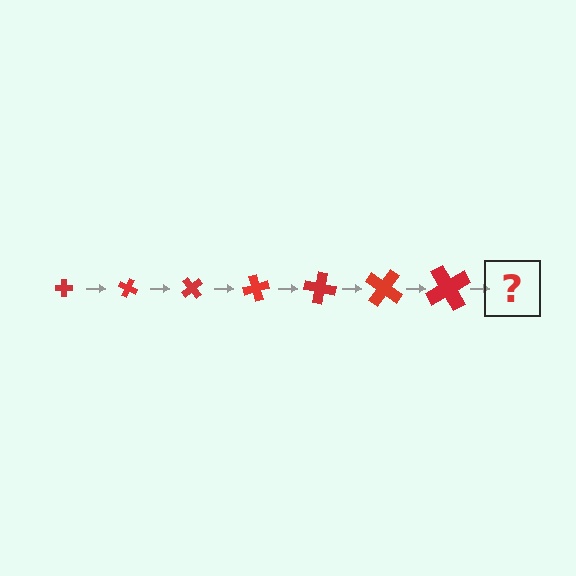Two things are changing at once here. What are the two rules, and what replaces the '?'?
The two rules are that the cross grows larger each step and it rotates 25 degrees each step. The '?' should be a cross, larger than the previous one and rotated 175 degrees from the start.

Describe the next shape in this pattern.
It should be a cross, larger than the previous one and rotated 175 degrees from the start.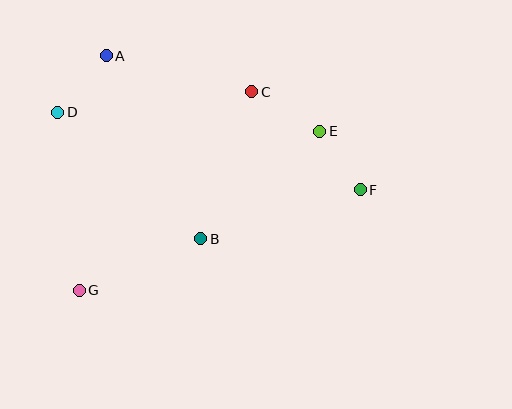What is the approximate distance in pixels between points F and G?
The distance between F and G is approximately 299 pixels.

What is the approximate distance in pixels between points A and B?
The distance between A and B is approximately 206 pixels.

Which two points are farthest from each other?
Points D and F are farthest from each other.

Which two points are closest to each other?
Points E and F are closest to each other.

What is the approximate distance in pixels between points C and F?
The distance between C and F is approximately 146 pixels.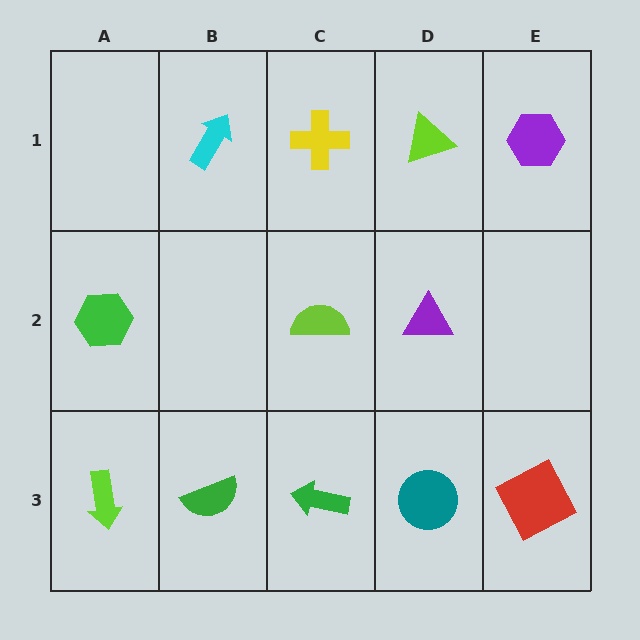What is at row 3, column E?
A red square.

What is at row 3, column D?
A teal circle.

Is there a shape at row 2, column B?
No, that cell is empty.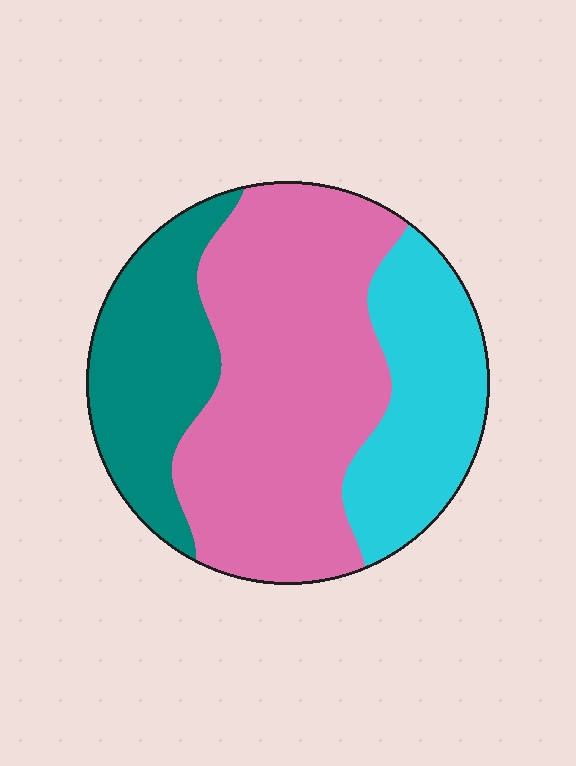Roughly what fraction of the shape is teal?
Teal takes up about one quarter (1/4) of the shape.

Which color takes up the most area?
Pink, at roughly 50%.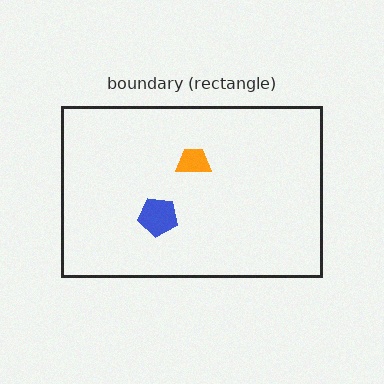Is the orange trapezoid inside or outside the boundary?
Inside.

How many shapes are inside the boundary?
2 inside, 0 outside.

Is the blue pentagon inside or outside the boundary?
Inside.